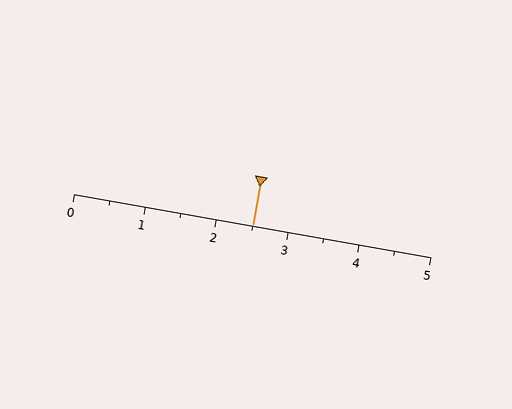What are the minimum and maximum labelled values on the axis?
The axis runs from 0 to 5.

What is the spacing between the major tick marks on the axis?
The major ticks are spaced 1 apart.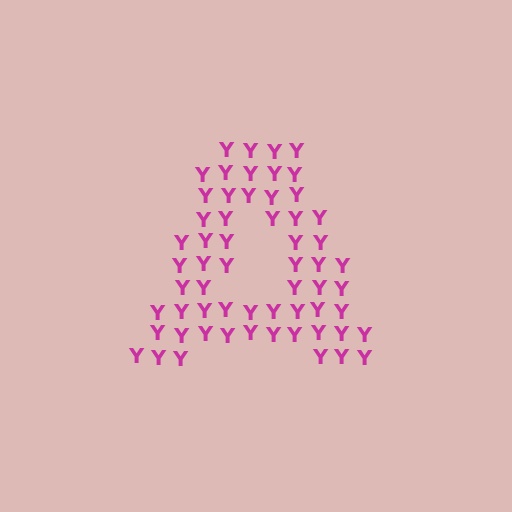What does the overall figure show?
The overall figure shows the letter A.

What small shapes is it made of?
It is made of small letter Y's.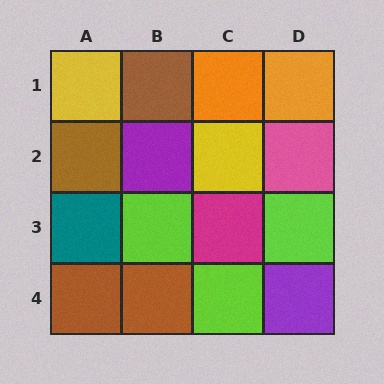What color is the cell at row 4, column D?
Purple.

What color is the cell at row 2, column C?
Yellow.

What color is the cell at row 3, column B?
Lime.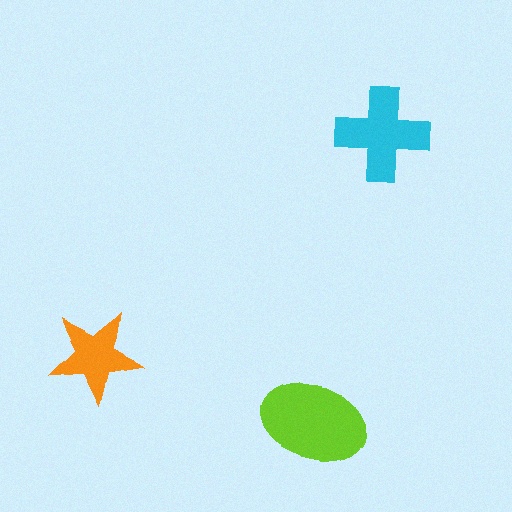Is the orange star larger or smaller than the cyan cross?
Smaller.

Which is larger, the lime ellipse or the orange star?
The lime ellipse.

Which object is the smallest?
The orange star.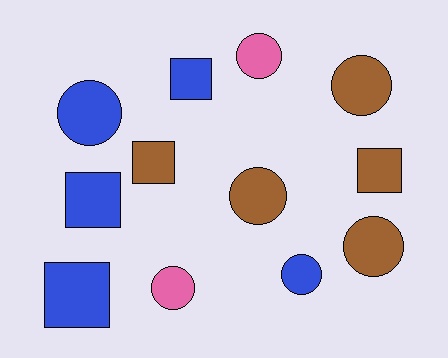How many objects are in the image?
There are 12 objects.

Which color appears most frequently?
Brown, with 5 objects.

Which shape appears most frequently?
Circle, with 7 objects.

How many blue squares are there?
There are 3 blue squares.